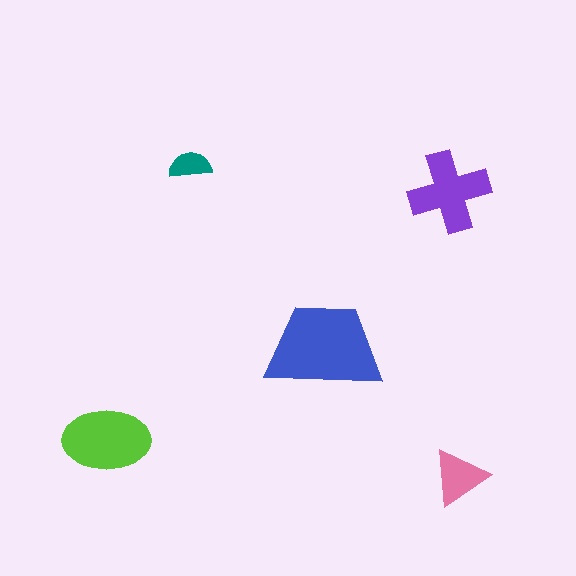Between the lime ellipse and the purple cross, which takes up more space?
The lime ellipse.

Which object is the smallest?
The teal semicircle.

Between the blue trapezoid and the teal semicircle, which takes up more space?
The blue trapezoid.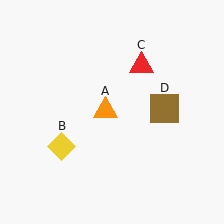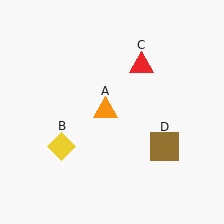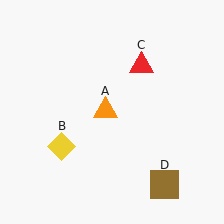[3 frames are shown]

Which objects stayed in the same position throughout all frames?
Orange triangle (object A) and yellow diamond (object B) and red triangle (object C) remained stationary.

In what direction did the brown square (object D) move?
The brown square (object D) moved down.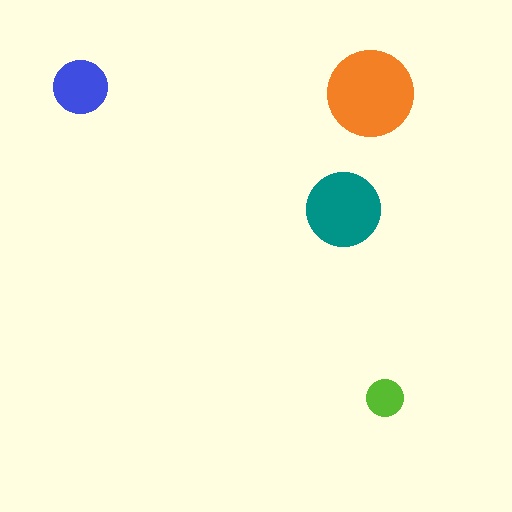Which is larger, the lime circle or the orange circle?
The orange one.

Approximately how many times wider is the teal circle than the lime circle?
About 2 times wider.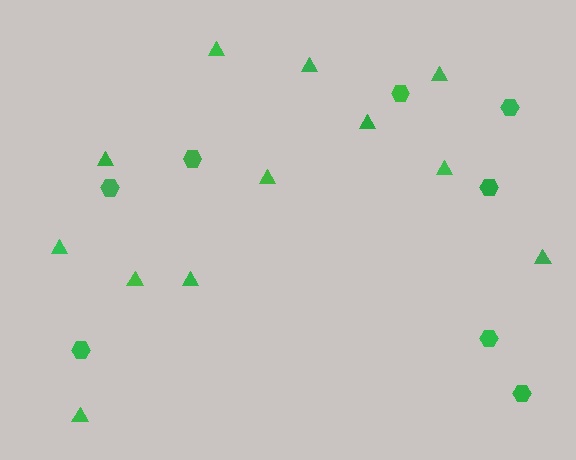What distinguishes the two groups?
There are 2 groups: one group of triangles (12) and one group of hexagons (8).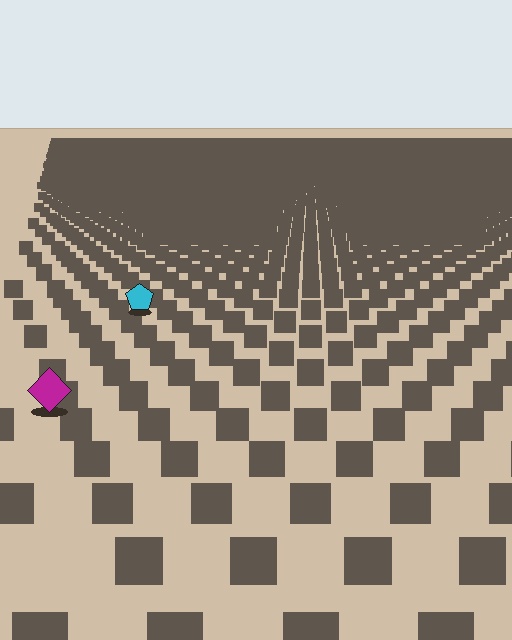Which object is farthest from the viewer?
The cyan pentagon is farthest from the viewer. It appears smaller and the ground texture around it is denser.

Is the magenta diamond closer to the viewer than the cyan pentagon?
Yes. The magenta diamond is closer — you can tell from the texture gradient: the ground texture is coarser near it.